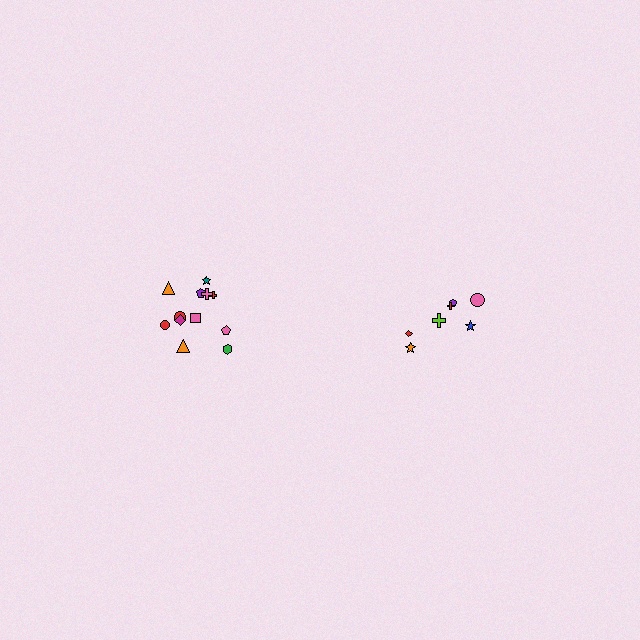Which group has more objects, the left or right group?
The left group.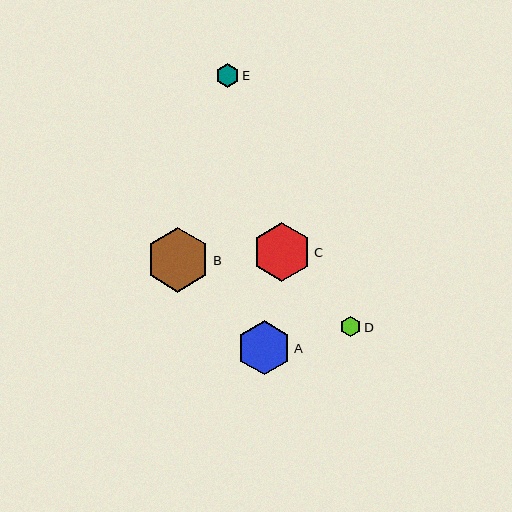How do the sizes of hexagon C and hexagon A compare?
Hexagon C and hexagon A are approximately the same size.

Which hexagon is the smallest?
Hexagon D is the smallest with a size of approximately 21 pixels.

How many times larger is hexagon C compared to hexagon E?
Hexagon C is approximately 2.5 times the size of hexagon E.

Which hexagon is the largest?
Hexagon B is the largest with a size of approximately 65 pixels.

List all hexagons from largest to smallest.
From largest to smallest: B, C, A, E, D.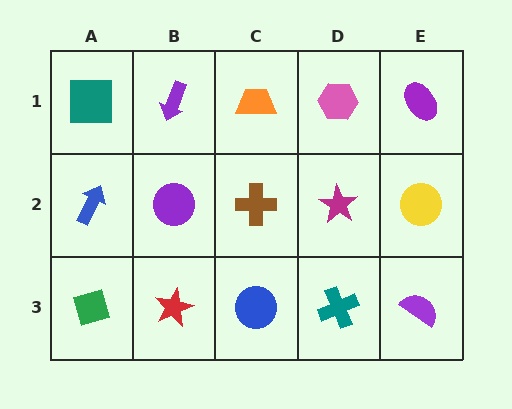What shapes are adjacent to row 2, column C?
An orange trapezoid (row 1, column C), a blue circle (row 3, column C), a purple circle (row 2, column B), a magenta star (row 2, column D).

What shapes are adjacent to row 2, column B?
A purple arrow (row 1, column B), a red star (row 3, column B), a blue arrow (row 2, column A), a brown cross (row 2, column C).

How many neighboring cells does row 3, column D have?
3.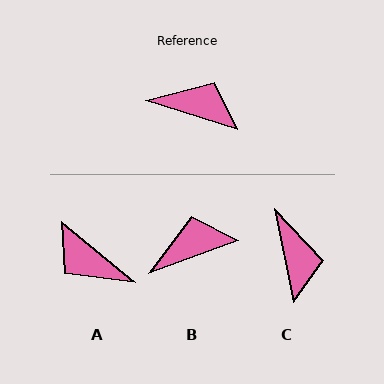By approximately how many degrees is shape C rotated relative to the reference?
Approximately 62 degrees clockwise.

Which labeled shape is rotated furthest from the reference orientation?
A, about 158 degrees away.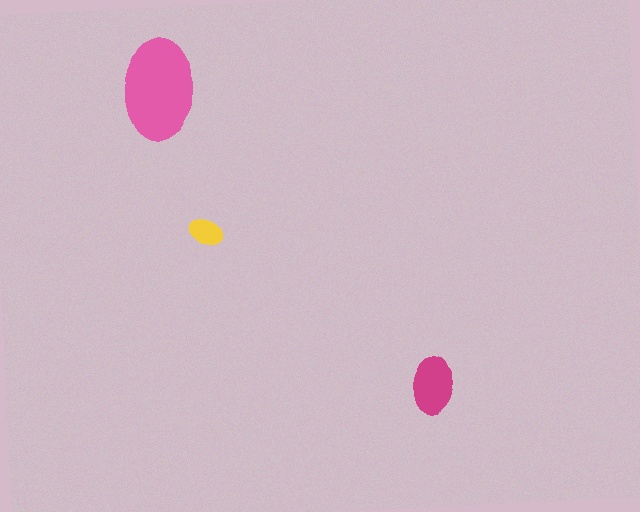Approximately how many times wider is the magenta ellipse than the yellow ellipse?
About 1.5 times wider.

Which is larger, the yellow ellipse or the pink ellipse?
The pink one.